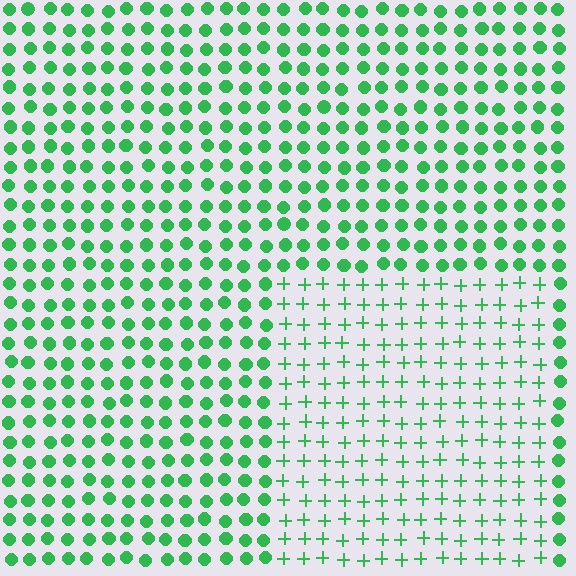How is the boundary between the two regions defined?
The boundary is defined by a change in element shape: plus signs inside vs. circles outside. All elements share the same color and spacing.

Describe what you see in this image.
The image is filled with small green elements arranged in a uniform grid. A rectangle-shaped region contains plus signs, while the surrounding area contains circles. The boundary is defined purely by the change in element shape.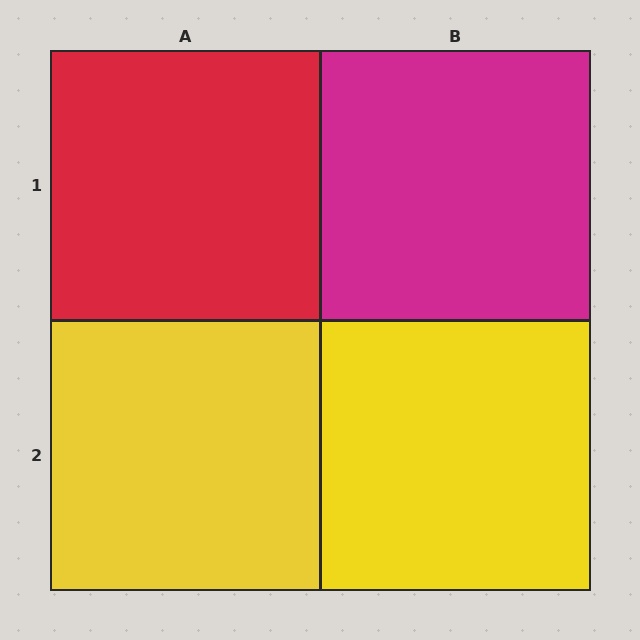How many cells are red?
1 cell is red.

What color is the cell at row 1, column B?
Magenta.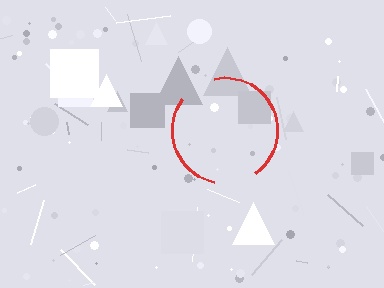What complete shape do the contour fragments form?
The contour fragments form a circle.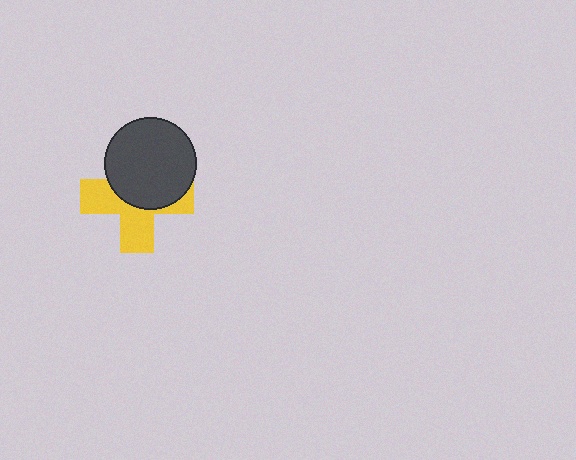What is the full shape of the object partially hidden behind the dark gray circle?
The partially hidden object is a yellow cross.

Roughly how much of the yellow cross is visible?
About half of it is visible (roughly 50%).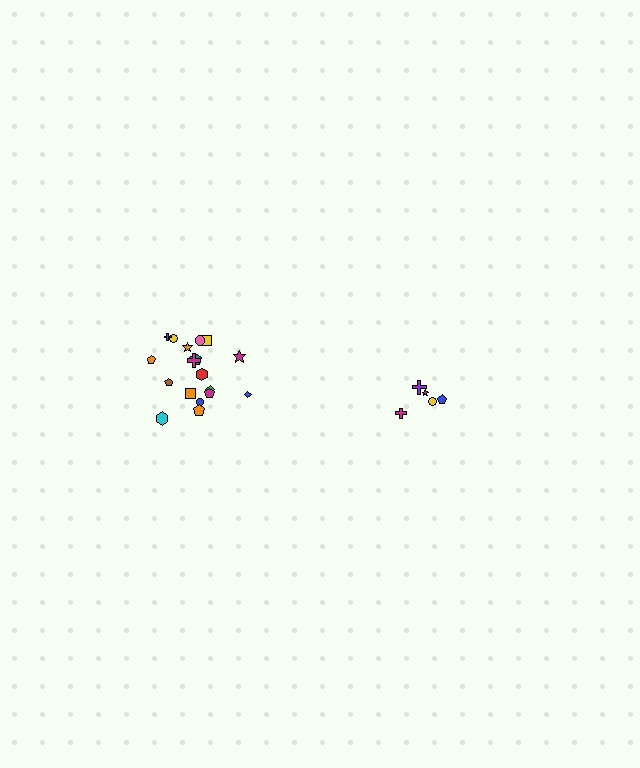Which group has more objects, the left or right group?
The left group.